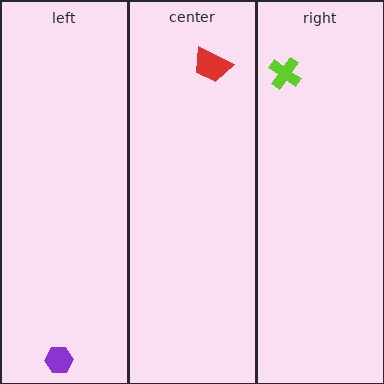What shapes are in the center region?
The red trapezoid.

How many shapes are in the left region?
1.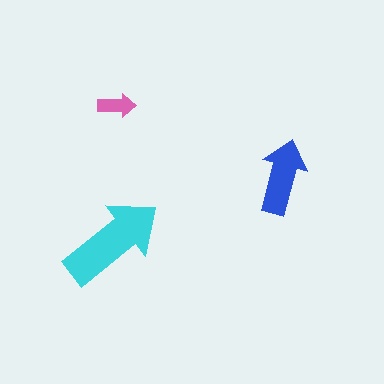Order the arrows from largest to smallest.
the cyan one, the blue one, the pink one.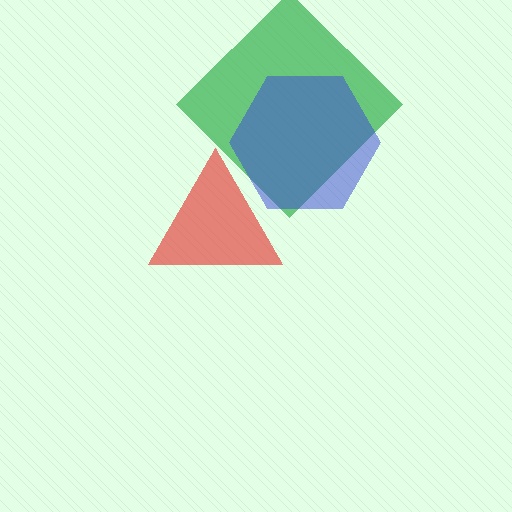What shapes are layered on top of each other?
The layered shapes are: a green diamond, a red triangle, a blue hexagon.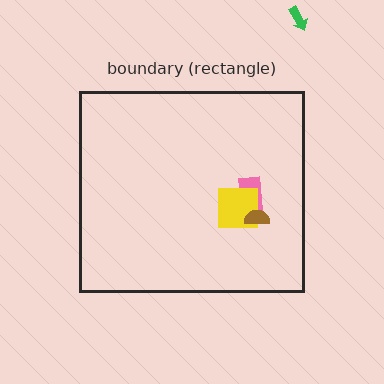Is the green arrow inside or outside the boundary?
Outside.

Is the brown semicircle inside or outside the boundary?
Inside.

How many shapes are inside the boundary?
3 inside, 1 outside.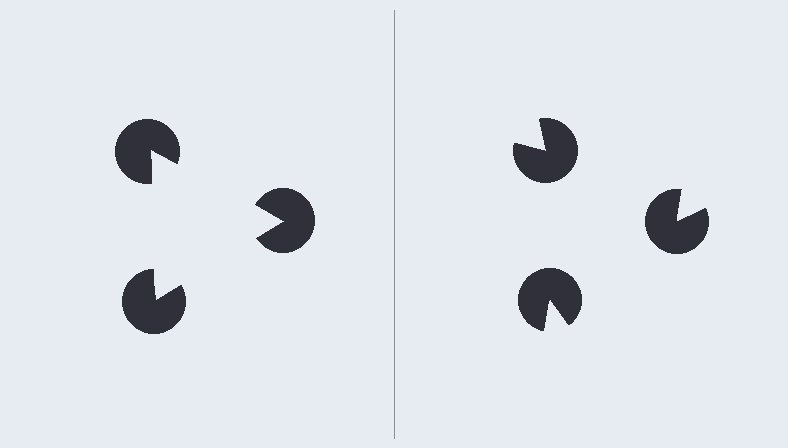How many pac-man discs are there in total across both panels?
6 — 3 on each side.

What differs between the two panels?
The pac-man discs are positioned identically on both sides; only the wedge orientations differ. On the left they align to a triangle; on the right they are misaligned.